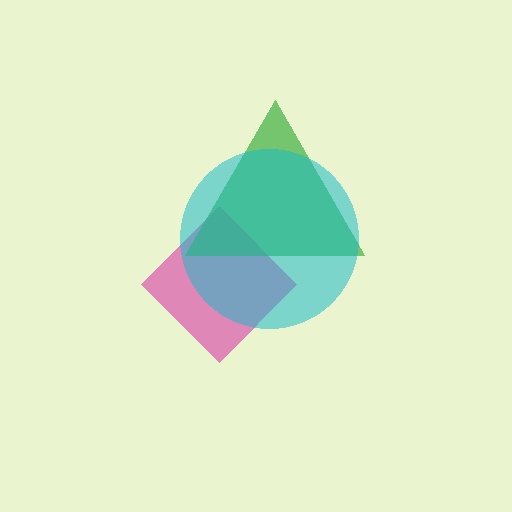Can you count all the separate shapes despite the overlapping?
Yes, there are 3 separate shapes.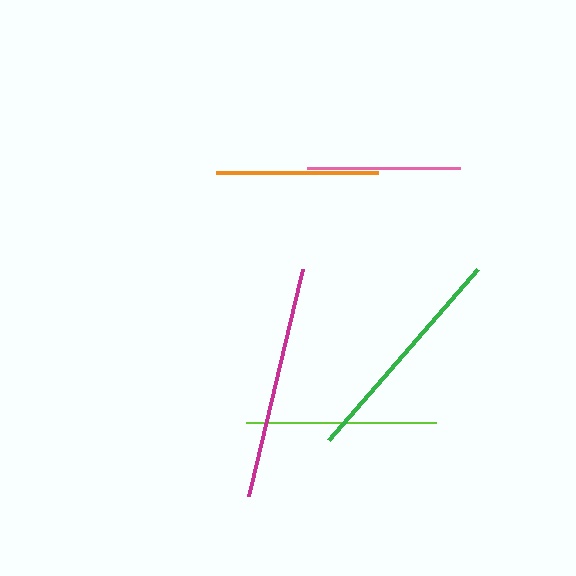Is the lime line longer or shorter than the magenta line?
The magenta line is longer than the lime line.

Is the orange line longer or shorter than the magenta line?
The magenta line is longer than the orange line.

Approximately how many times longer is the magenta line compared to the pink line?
The magenta line is approximately 1.5 times the length of the pink line.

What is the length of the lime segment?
The lime segment is approximately 190 pixels long.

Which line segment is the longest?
The magenta line is the longest at approximately 233 pixels.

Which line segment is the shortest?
The pink line is the shortest at approximately 153 pixels.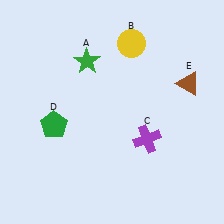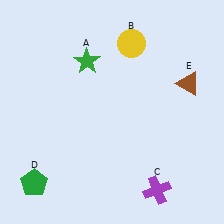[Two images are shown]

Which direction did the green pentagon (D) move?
The green pentagon (D) moved down.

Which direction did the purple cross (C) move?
The purple cross (C) moved down.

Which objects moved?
The objects that moved are: the purple cross (C), the green pentagon (D).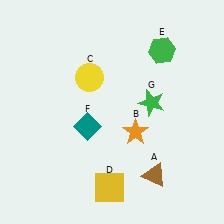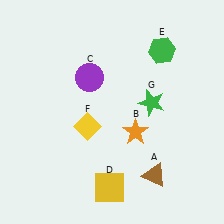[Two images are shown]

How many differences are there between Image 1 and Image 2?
There are 2 differences between the two images.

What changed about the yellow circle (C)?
In Image 1, C is yellow. In Image 2, it changed to purple.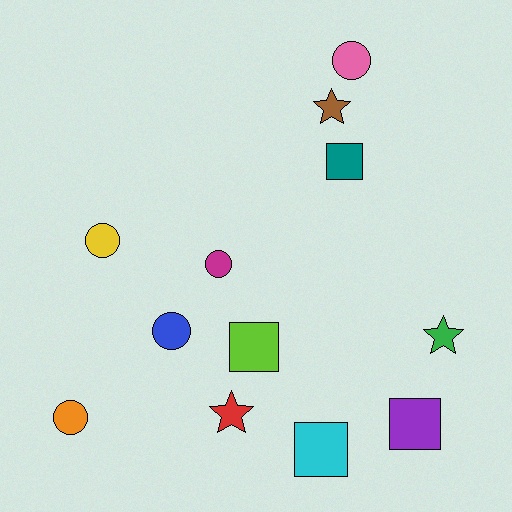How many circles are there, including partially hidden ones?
There are 5 circles.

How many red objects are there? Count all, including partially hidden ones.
There is 1 red object.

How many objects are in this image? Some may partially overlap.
There are 12 objects.